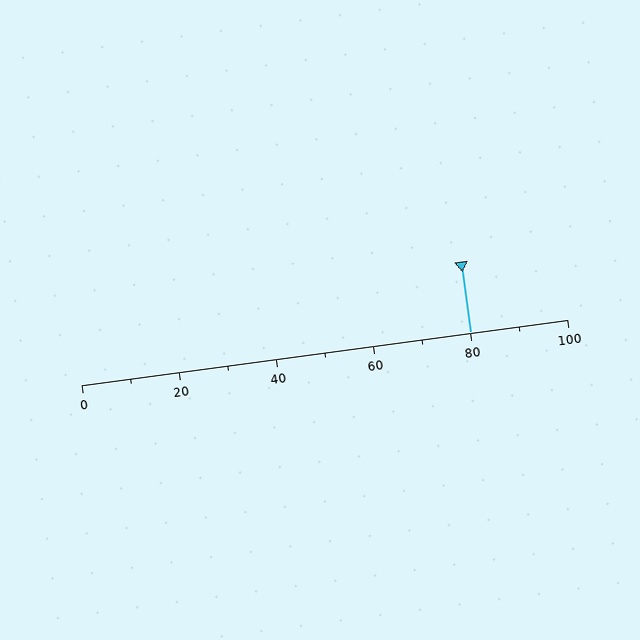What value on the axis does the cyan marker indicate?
The marker indicates approximately 80.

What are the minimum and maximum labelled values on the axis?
The axis runs from 0 to 100.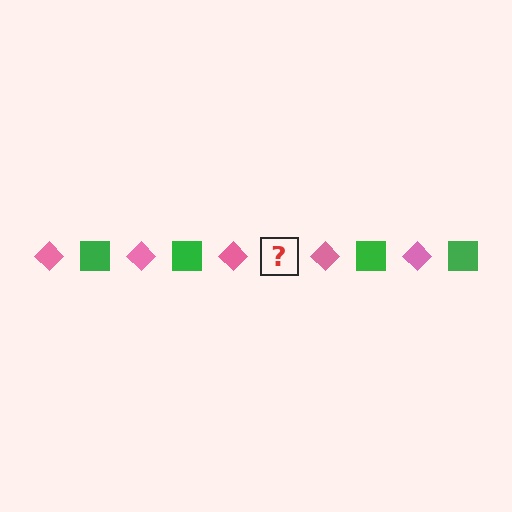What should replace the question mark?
The question mark should be replaced with a green square.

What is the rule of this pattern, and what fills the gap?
The rule is that the pattern alternates between pink diamond and green square. The gap should be filled with a green square.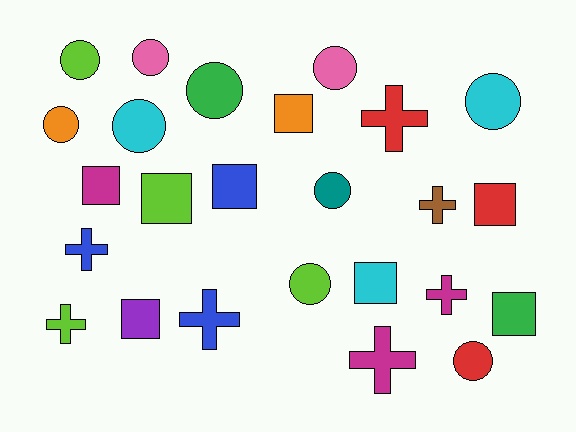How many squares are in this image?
There are 8 squares.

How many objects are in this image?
There are 25 objects.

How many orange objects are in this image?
There are 2 orange objects.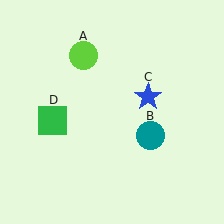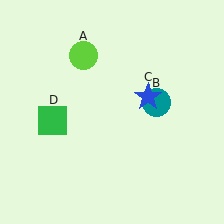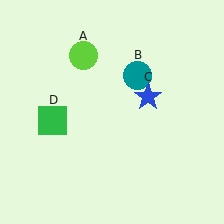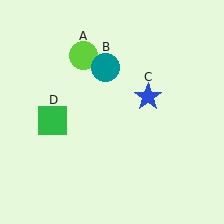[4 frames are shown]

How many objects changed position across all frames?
1 object changed position: teal circle (object B).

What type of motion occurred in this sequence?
The teal circle (object B) rotated counterclockwise around the center of the scene.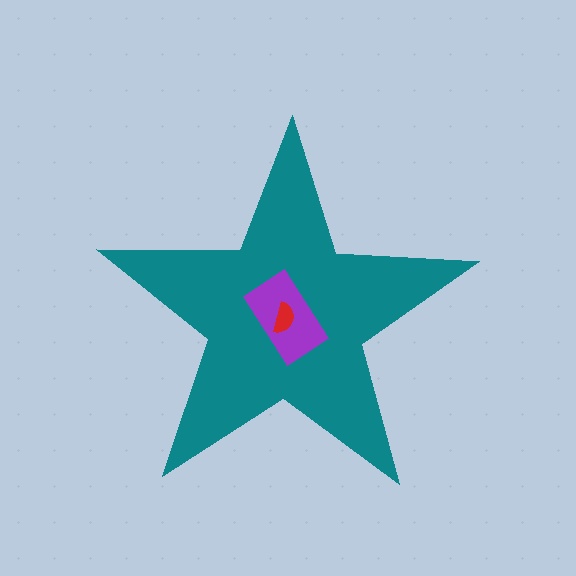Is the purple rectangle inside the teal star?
Yes.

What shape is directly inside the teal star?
The purple rectangle.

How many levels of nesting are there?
3.